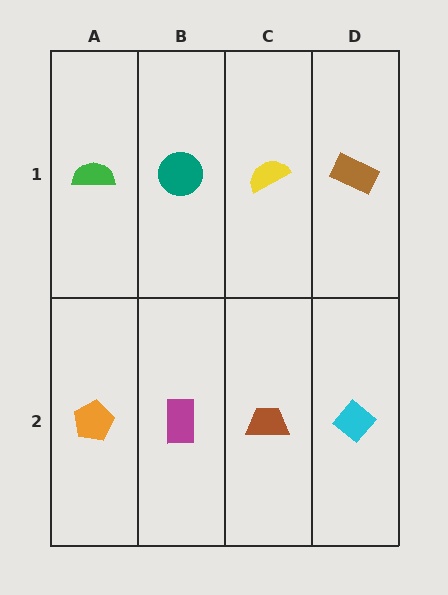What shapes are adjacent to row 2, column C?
A yellow semicircle (row 1, column C), a magenta rectangle (row 2, column B), a cyan diamond (row 2, column D).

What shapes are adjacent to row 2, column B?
A teal circle (row 1, column B), an orange pentagon (row 2, column A), a brown trapezoid (row 2, column C).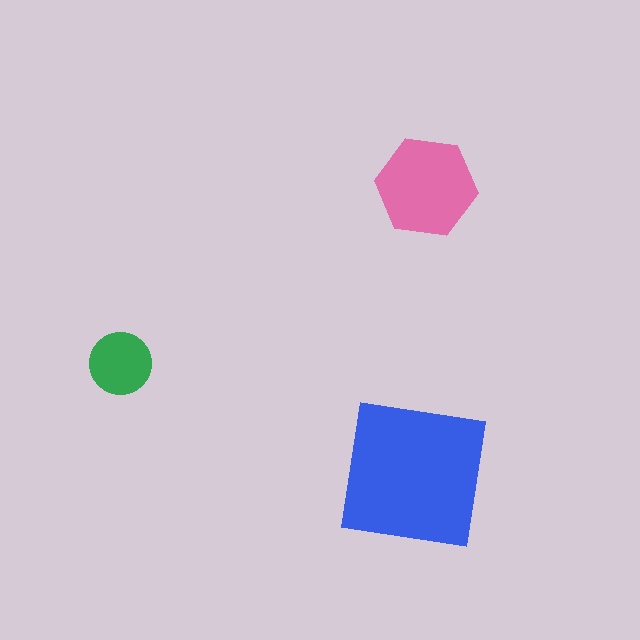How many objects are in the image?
There are 3 objects in the image.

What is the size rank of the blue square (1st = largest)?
1st.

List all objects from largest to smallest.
The blue square, the pink hexagon, the green circle.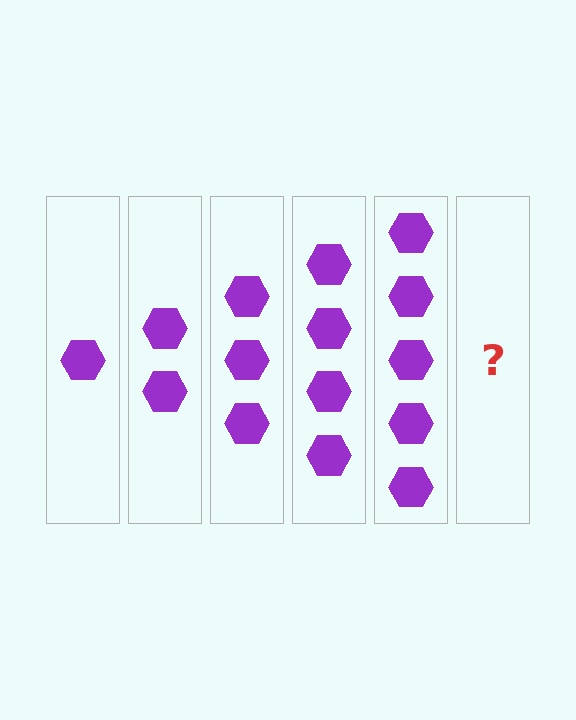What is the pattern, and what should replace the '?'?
The pattern is that each step adds one more hexagon. The '?' should be 6 hexagons.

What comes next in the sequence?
The next element should be 6 hexagons.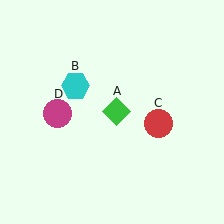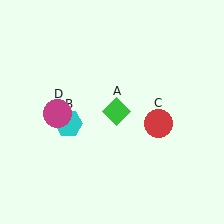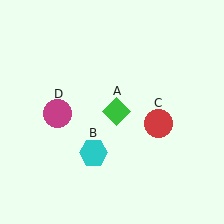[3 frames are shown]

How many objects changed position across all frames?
1 object changed position: cyan hexagon (object B).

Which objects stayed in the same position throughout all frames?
Green diamond (object A) and red circle (object C) and magenta circle (object D) remained stationary.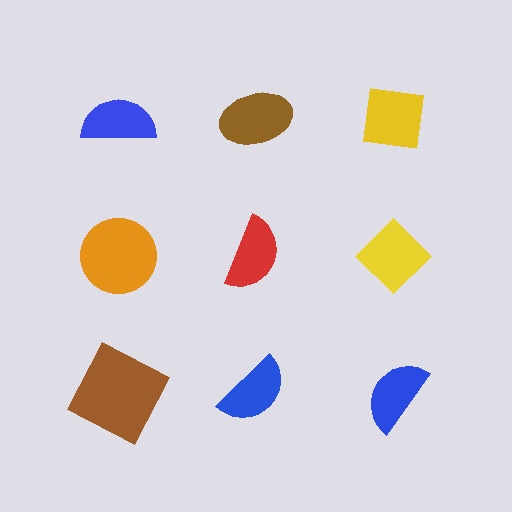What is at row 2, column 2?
A red semicircle.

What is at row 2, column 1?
An orange circle.